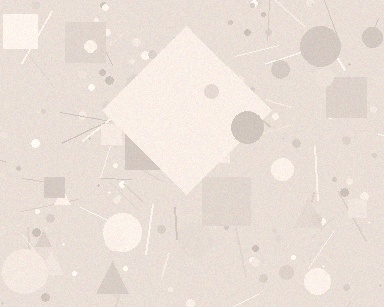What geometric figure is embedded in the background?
A diamond is embedded in the background.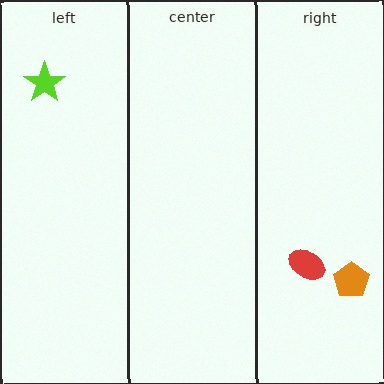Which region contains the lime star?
The left region.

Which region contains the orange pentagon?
The right region.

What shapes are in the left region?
The lime star.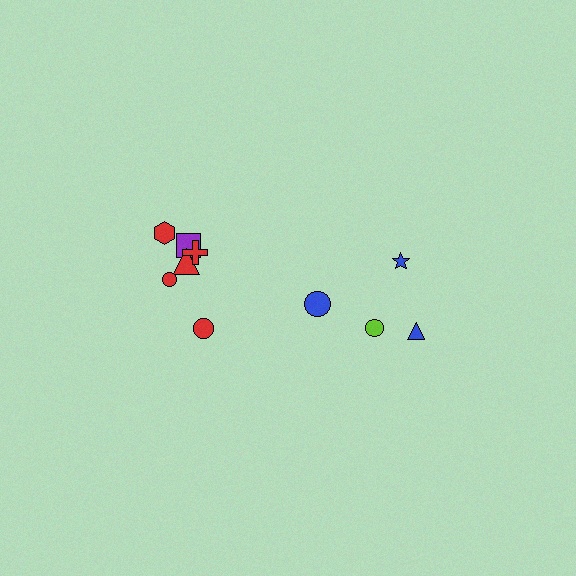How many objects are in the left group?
There are 6 objects.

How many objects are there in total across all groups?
There are 10 objects.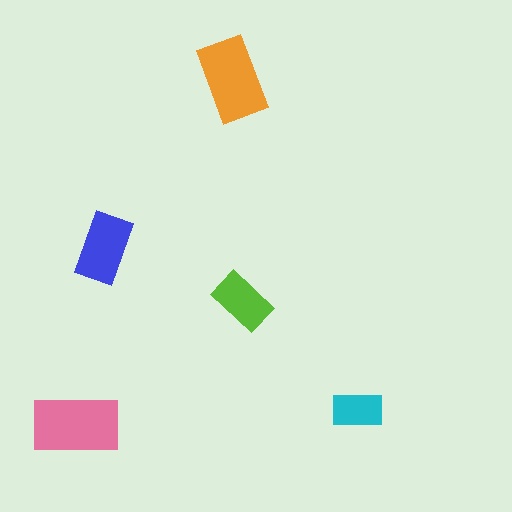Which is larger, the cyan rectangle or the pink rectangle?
The pink one.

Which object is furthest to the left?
The pink rectangle is leftmost.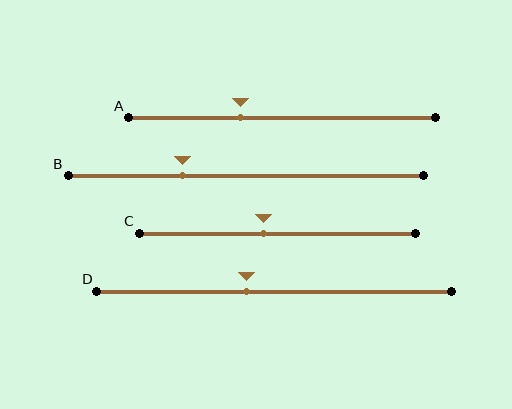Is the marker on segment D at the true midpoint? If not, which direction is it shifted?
No, the marker on segment D is shifted to the left by about 8% of the segment length.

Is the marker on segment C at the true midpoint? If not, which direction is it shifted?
No, the marker on segment C is shifted to the left by about 5% of the segment length.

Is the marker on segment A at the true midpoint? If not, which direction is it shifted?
No, the marker on segment A is shifted to the left by about 13% of the segment length.